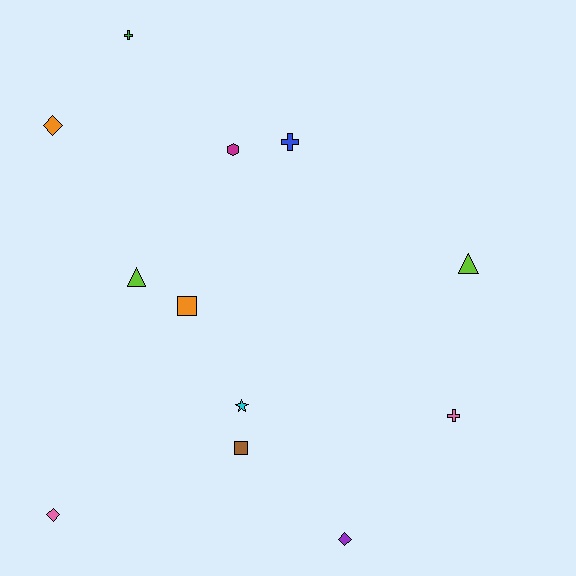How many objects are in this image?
There are 12 objects.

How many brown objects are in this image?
There is 1 brown object.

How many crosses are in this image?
There are 3 crosses.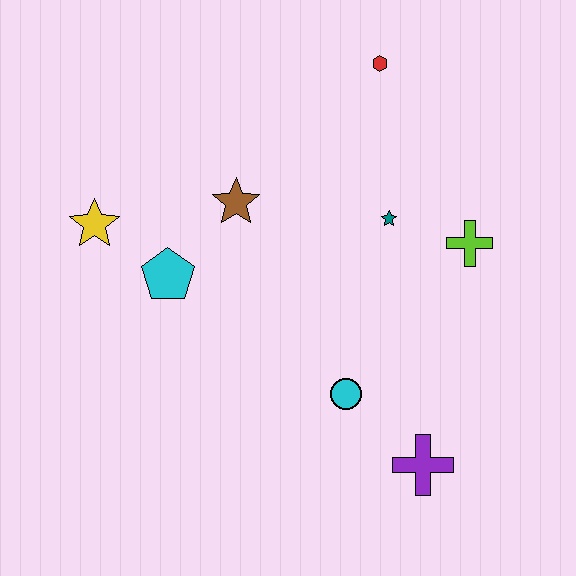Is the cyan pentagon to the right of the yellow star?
Yes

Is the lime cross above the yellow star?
No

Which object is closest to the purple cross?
The cyan circle is closest to the purple cross.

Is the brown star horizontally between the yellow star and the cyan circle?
Yes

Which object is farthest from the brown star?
The purple cross is farthest from the brown star.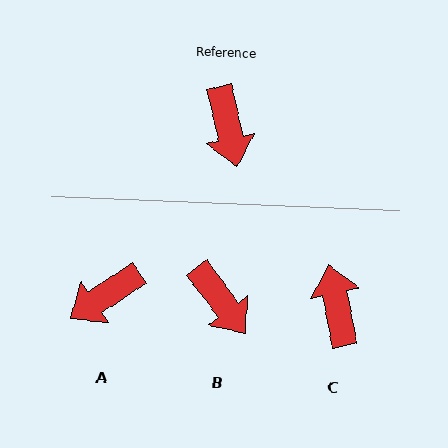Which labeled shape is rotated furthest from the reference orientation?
C, about 178 degrees away.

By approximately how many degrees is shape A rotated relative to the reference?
Approximately 69 degrees clockwise.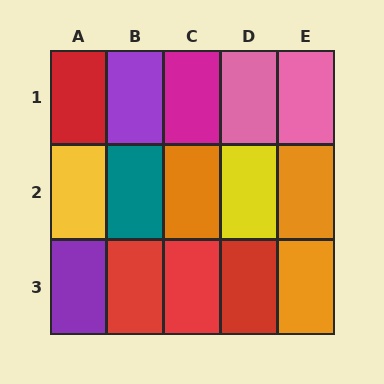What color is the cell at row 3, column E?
Orange.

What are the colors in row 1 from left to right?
Red, purple, magenta, pink, pink.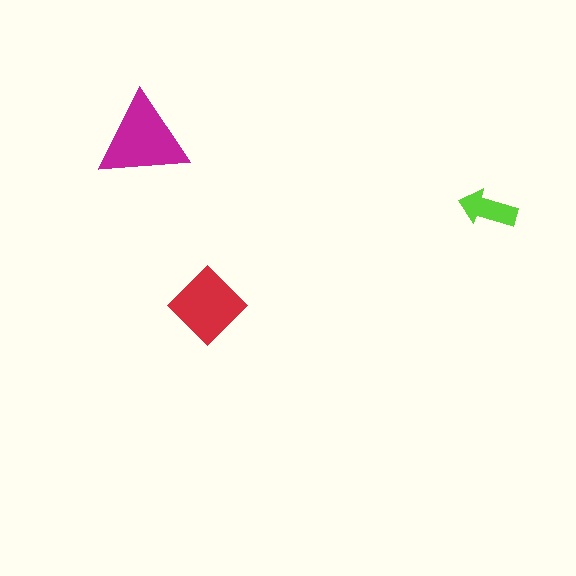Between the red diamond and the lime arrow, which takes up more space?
The red diamond.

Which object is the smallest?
The lime arrow.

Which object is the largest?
The magenta triangle.